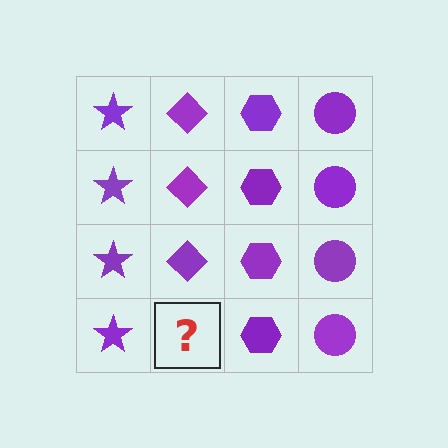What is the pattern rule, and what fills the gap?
The rule is that each column has a consistent shape. The gap should be filled with a purple diamond.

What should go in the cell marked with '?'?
The missing cell should contain a purple diamond.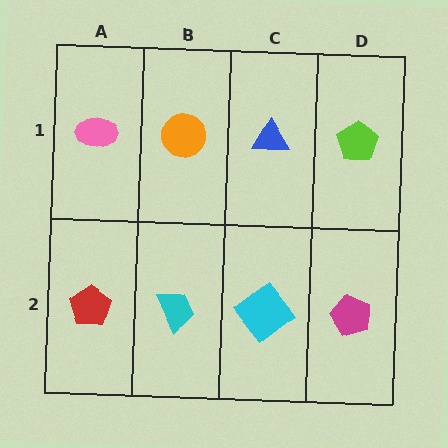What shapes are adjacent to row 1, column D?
A magenta pentagon (row 2, column D), a blue triangle (row 1, column C).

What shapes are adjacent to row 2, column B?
An orange circle (row 1, column B), a red pentagon (row 2, column A), a cyan diamond (row 2, column C).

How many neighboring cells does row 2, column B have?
3.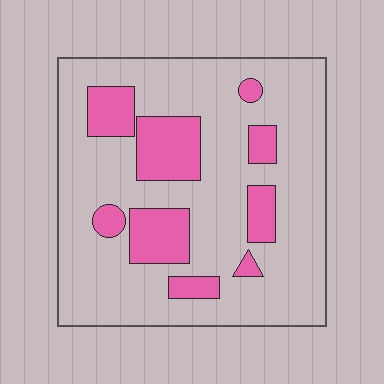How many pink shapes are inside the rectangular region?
9.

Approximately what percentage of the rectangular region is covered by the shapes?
Approximately 20%.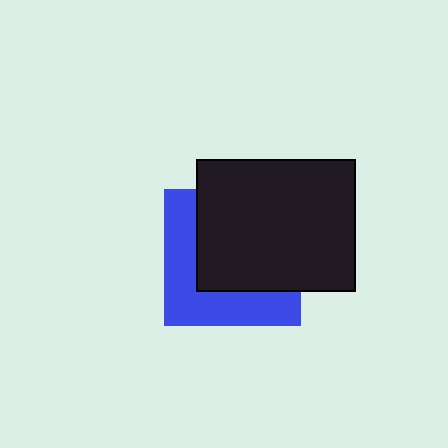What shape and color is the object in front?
The object in front is a black rectangle.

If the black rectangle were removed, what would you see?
You would see the complete blue square.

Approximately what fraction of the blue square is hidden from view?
Roughly 58% of the blue square is hidden behind the black rectangle.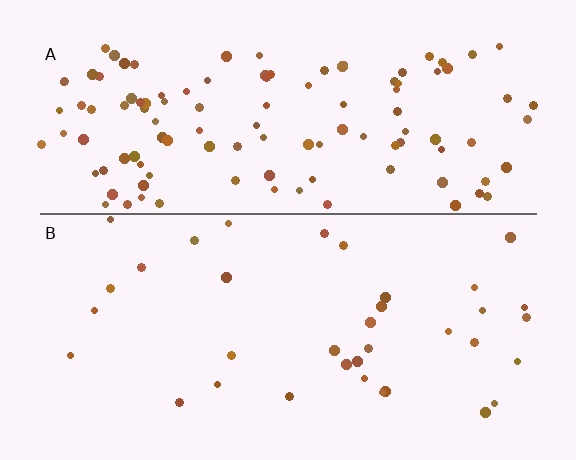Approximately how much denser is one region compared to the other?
Approximately 3.2× — region A over region B.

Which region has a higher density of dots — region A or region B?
A (the top).